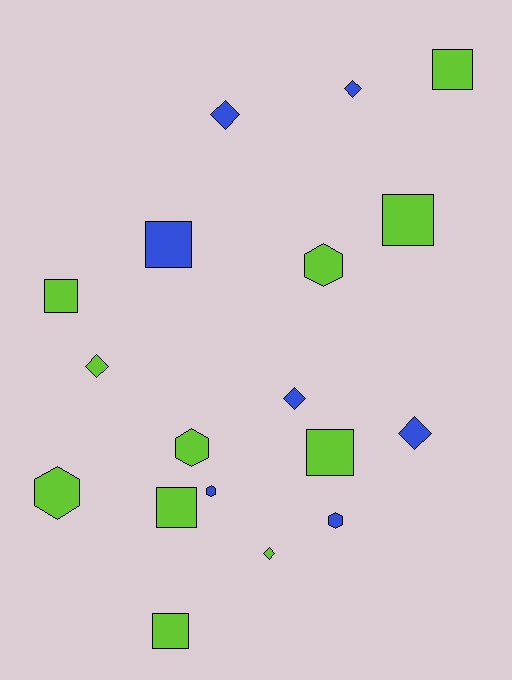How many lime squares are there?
There are 6 lime squares.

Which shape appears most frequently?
Square, with 7 objects.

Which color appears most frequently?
Lime, with 11 objects.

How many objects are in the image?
There are 18 objects.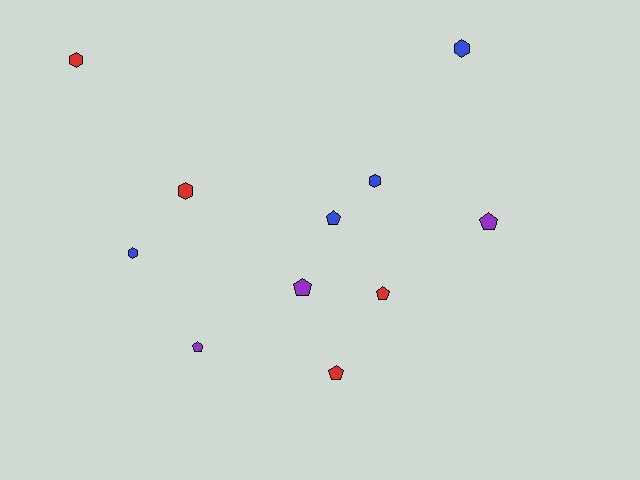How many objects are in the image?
There are 11 objects.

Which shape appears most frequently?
Pentagon, with 6 objects.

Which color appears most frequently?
Red, with 4 objects.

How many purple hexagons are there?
There are no purple hexagons.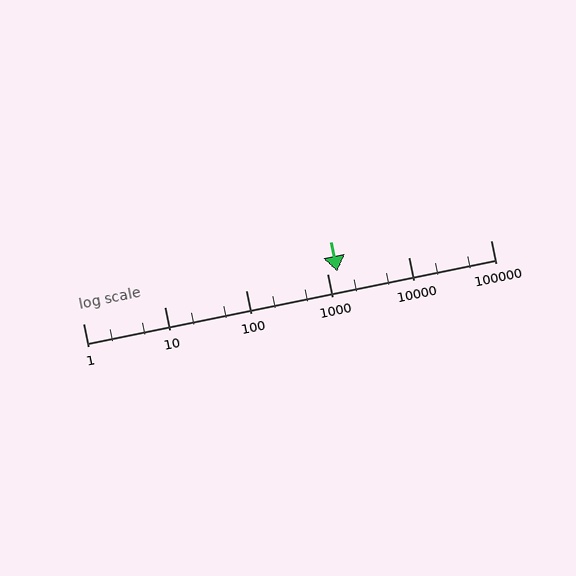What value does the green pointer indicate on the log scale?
The pointer indicates approximately 1300.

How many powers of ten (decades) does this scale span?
The scale spans 5 decades, from 1 to 100000.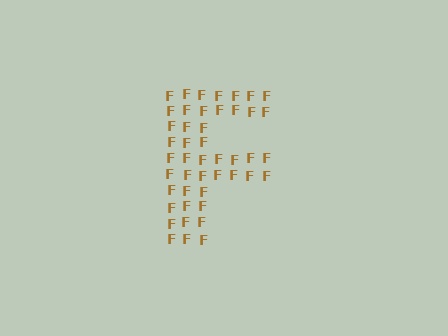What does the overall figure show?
The overall figure shows the letter F.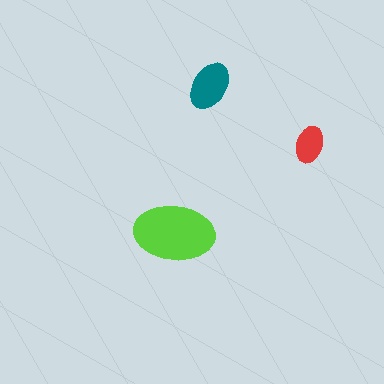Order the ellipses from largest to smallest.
the lime one, the teal one, the red one.